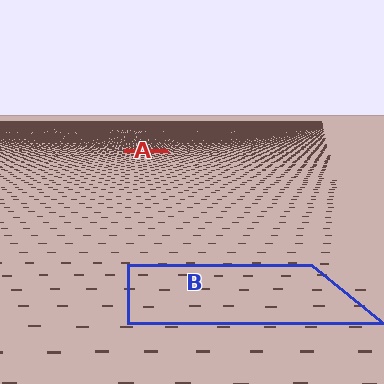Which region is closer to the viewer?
Region B is closer. The texture elements there are larger and more spread out.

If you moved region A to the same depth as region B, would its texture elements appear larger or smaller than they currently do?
They would appear larger. At a closer depth, the same texture elements are projected at a bigger on-screen size.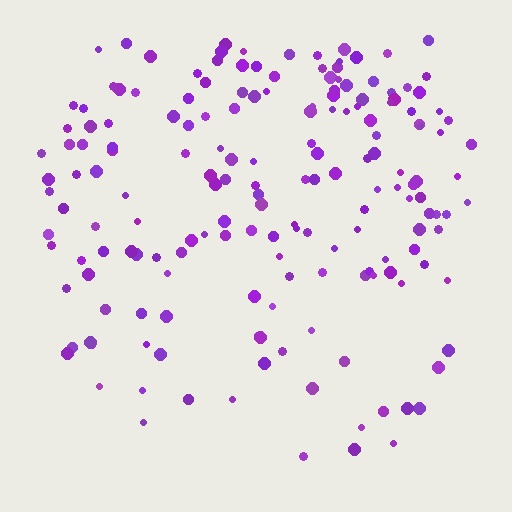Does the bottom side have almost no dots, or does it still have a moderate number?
Still a moderate number, just noticeably fewer than the top.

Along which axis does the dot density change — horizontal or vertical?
Vertical.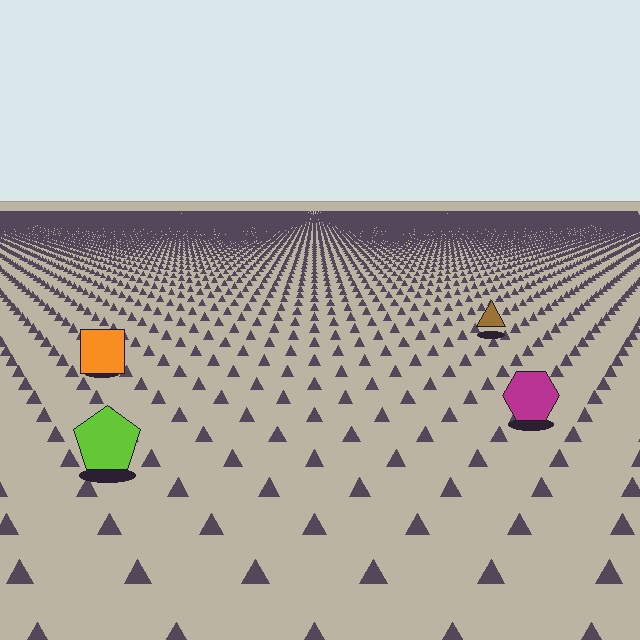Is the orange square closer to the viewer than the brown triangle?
Yes. The orange square is closer — you can tell from the texture gradient: the ground texture is coarser near it.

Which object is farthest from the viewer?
The brown triangle is farthest from the viewer. It appears smaller and the ground texture around it is denser.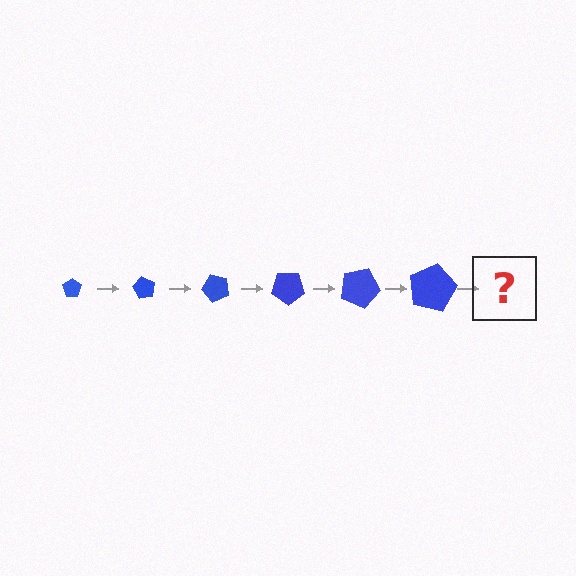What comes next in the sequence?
The next element should be a pentagon, larger than the previous one and rotated 360 degrees from the start.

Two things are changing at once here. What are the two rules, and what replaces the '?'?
The two rules are that the pentagon grows larger each step and it rotates 60 degrees each step. The '?' should be a pentagon, larger than the previous one and rotated 360 degrees from the start.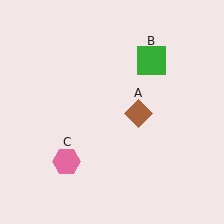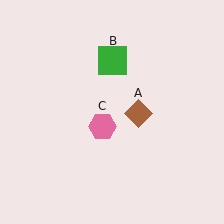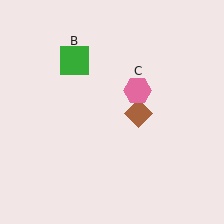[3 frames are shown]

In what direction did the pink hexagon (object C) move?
The pink hexagon (object C) moved up and to the right.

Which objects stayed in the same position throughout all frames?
Brown diamond (object A) remained stationary.